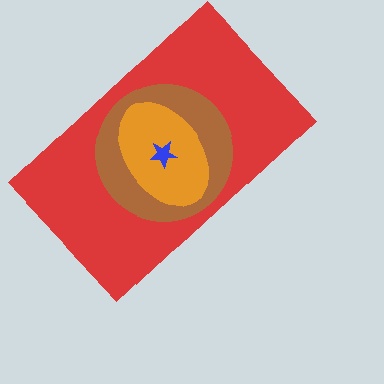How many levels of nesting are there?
4.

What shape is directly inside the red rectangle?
The brown circle.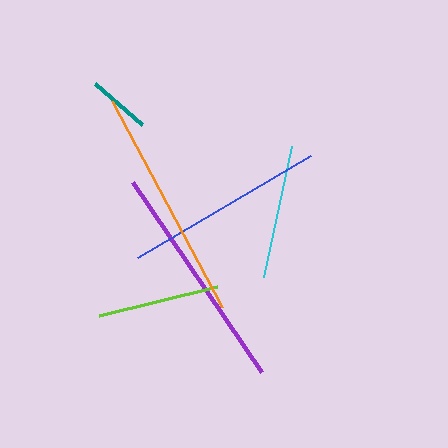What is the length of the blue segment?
The blue segment is approximately 201 pixels long.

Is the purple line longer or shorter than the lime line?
The purple line is longer than the lime line.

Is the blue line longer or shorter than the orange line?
The orange line is longer than the blue line.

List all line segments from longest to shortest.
From longest to shortest: orange, purple, blue, cyan, lime, teal.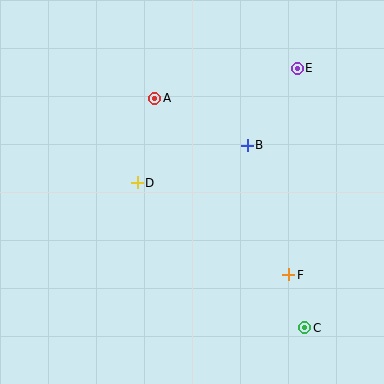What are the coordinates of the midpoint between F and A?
The midpoint between F and A is at (222, 187).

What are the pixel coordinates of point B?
Point B is at (247, 145).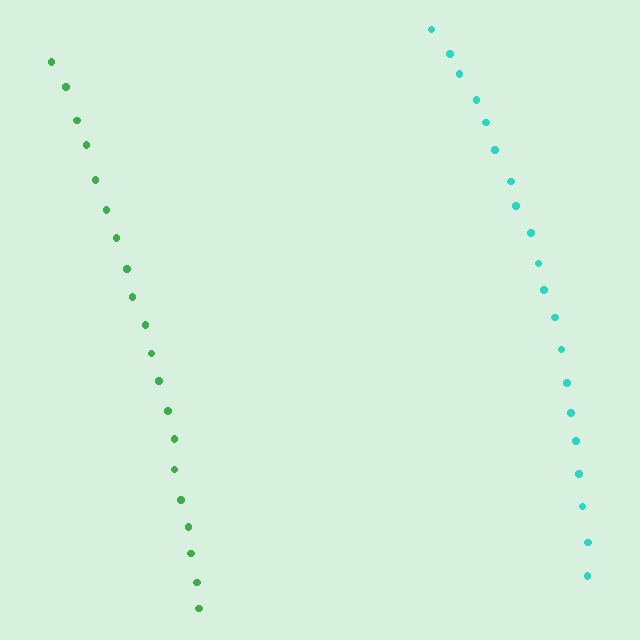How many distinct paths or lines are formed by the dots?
There are 2 distinct paths.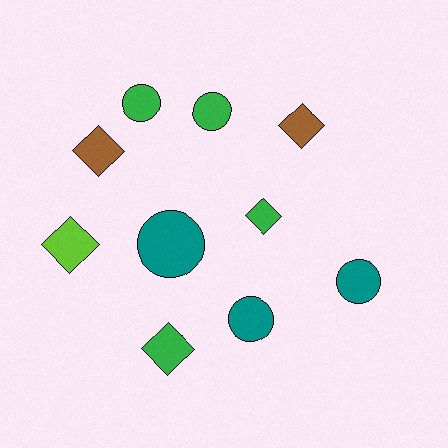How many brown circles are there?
There are no brown circles.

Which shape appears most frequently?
Circle, with 5 objects.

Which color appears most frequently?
Green, with 4 objects.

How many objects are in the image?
There are 10 objects.